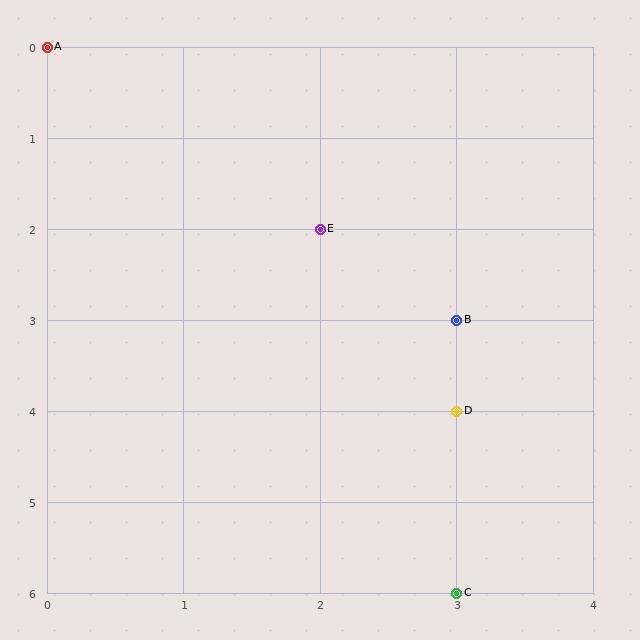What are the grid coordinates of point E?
Point E is at grid coordinates (2, 2).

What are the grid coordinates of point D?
Point D is at grid coordinates (3, 4).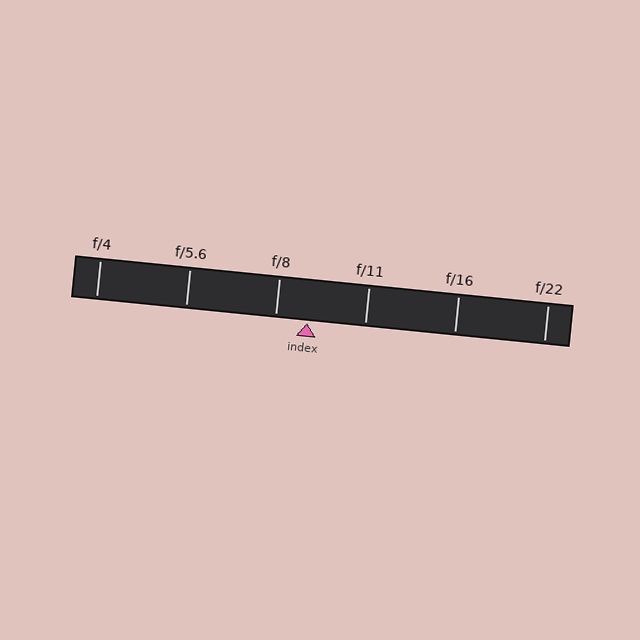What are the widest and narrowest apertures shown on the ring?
The widest aperture shown is f/4 and the narrowest is f/22.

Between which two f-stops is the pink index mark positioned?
The index mark is between f/8 and f/11.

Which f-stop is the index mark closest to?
The index mark is closest to f/8.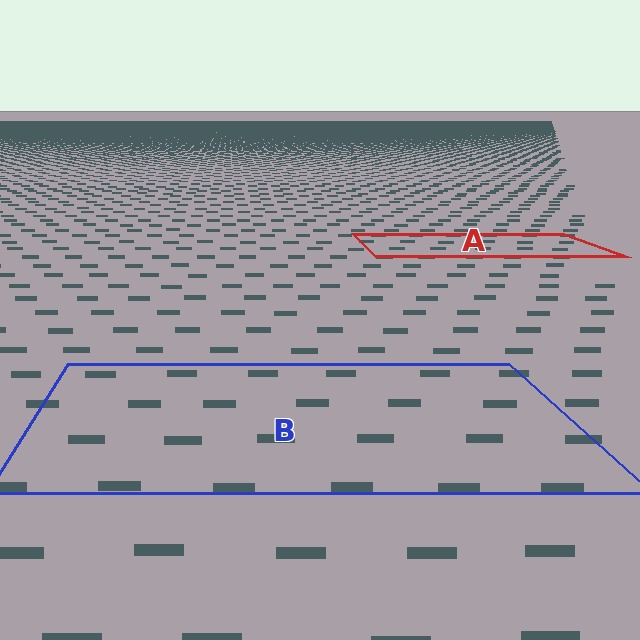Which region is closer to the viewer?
Region B is closer. The texture elements there are larger and more spread out.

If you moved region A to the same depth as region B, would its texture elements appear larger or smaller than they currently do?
They would appear larger. At a closer depth, the same texture elements are projected at a bigger on-screen size.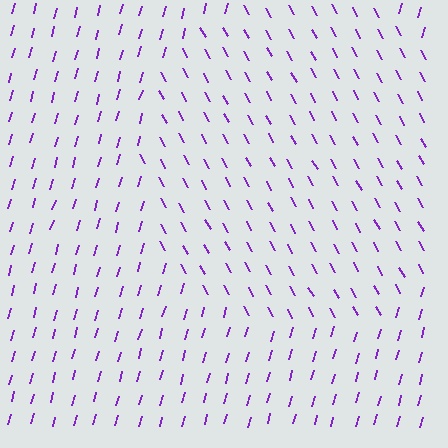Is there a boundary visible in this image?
Yes, there is a texture boundary formed by a change in line orientation.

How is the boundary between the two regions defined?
The boundary is defined purely by a change in line orientation (approximately 45 degrees difference). All lines are the same color and thickness.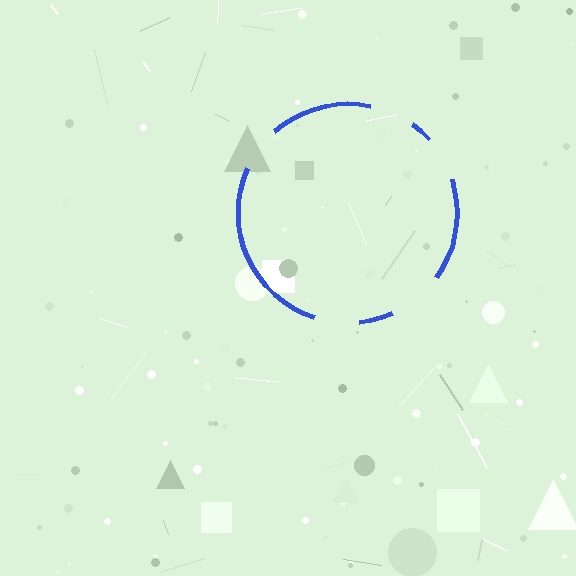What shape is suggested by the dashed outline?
The dashed outline suggests a circle.